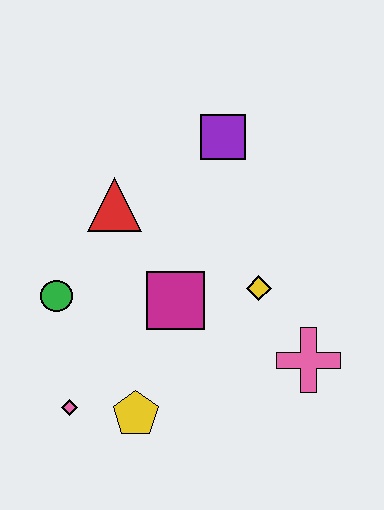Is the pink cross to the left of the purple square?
No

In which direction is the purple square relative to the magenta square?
The purple square is above the magenta square.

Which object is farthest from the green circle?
The pink cross is farthest from the green circle.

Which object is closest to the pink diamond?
The yellow pentagon is closest to the pink diamond.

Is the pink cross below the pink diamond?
No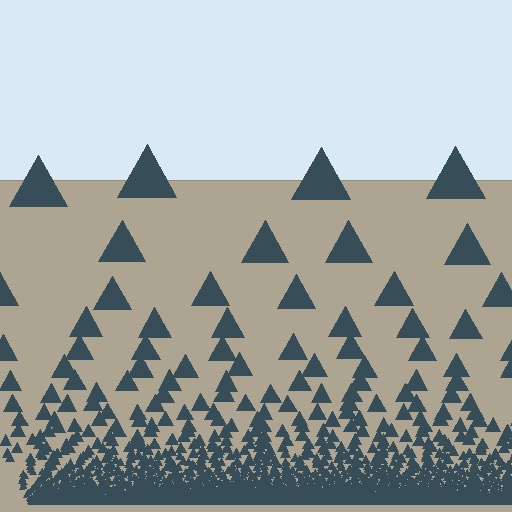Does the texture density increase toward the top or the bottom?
Density increases toward the bottom.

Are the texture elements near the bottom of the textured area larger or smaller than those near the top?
Smaller. The gradient is inverted — elements near the bottom are smaller and denser.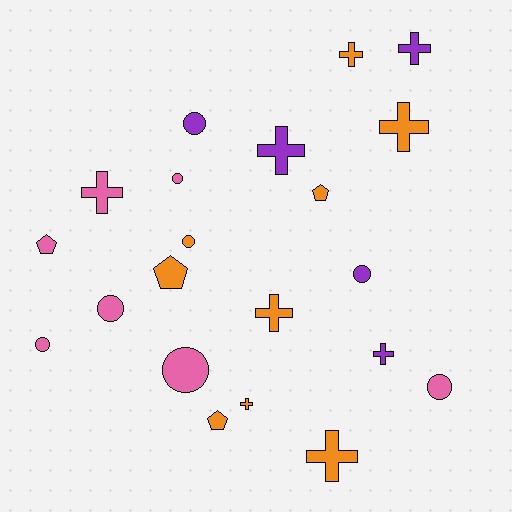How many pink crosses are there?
There is 1 pink cross.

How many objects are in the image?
There are 21 objects.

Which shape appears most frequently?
Cross, with 9 objects.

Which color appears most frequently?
Orange, with 9 objects.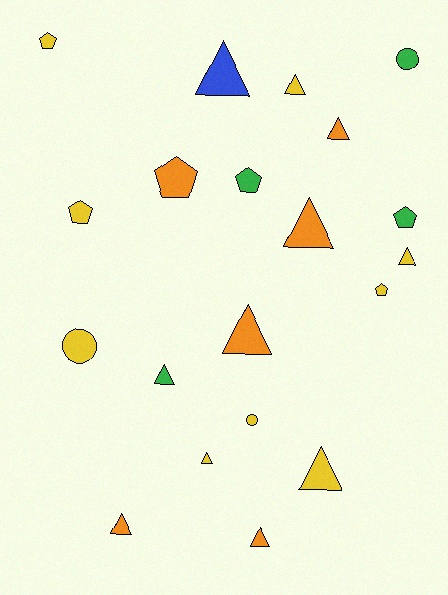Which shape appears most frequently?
Triangle, with 11 objects.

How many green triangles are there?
There is 1 green triangle.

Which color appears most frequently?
Yellow, with 9 objects.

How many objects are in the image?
There are 20 objects.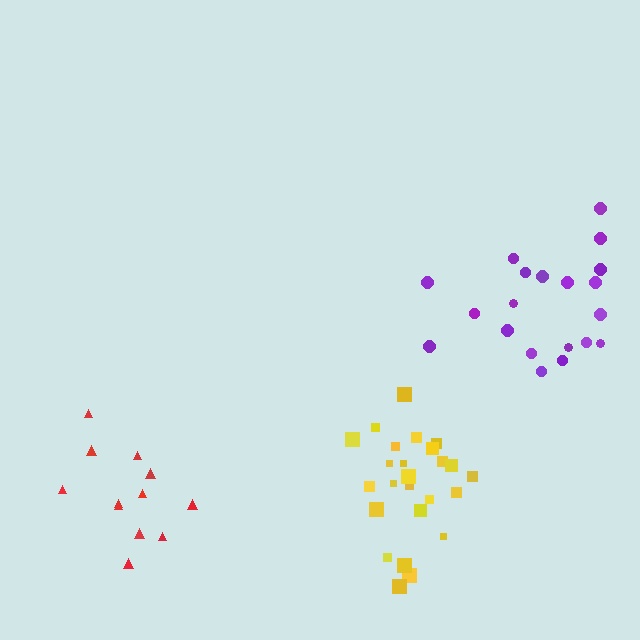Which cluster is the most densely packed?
Yellow.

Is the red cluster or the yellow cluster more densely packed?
Yellow.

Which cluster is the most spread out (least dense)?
Purple.